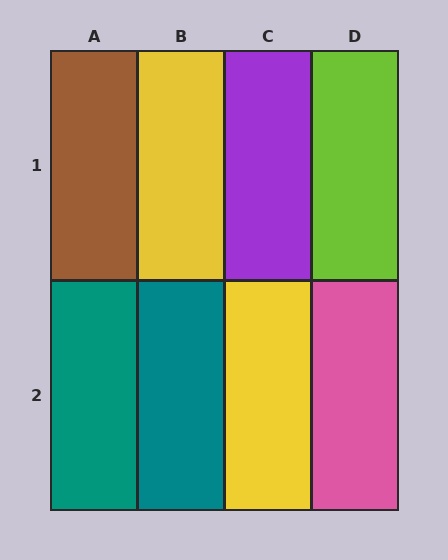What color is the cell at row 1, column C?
Purple.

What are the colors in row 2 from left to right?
Teal, teal, yellow, pink.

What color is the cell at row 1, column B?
Yellow.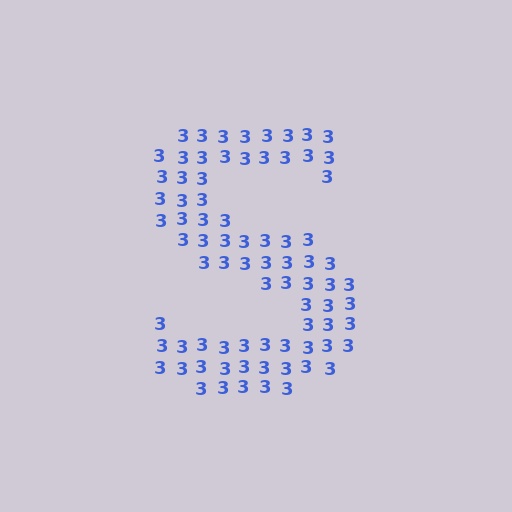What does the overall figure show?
The overall figure shows the letter S.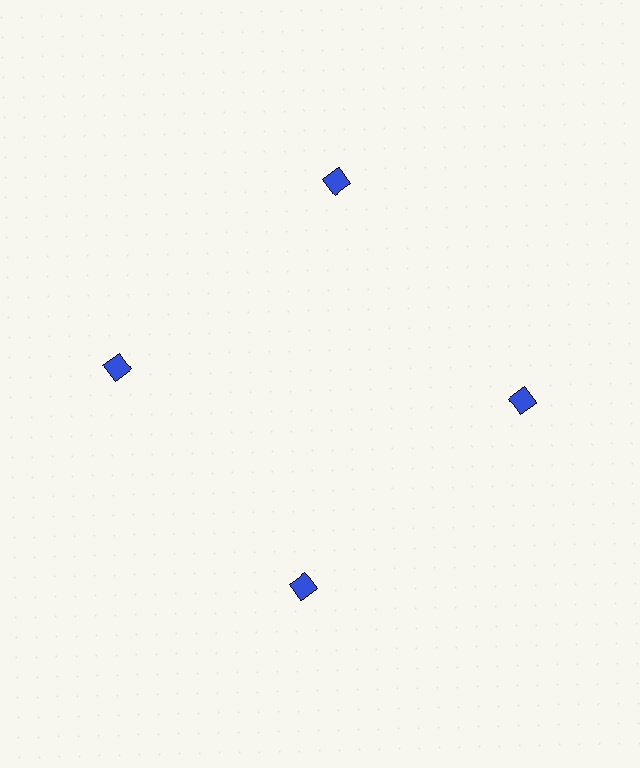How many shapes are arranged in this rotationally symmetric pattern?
There are 4 shapes, arranged in 4 groups of 1.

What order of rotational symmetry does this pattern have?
This pattern has 4-fold rotational symmetry.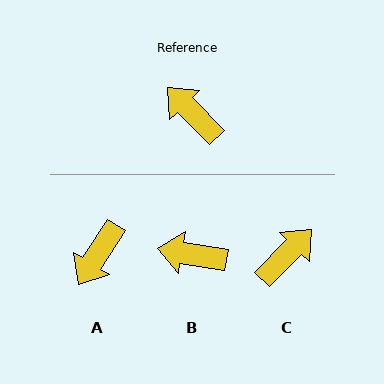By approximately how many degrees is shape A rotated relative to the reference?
Approximately 103 degrees counter-clockwise.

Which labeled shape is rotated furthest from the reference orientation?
A, about 103 degrees away.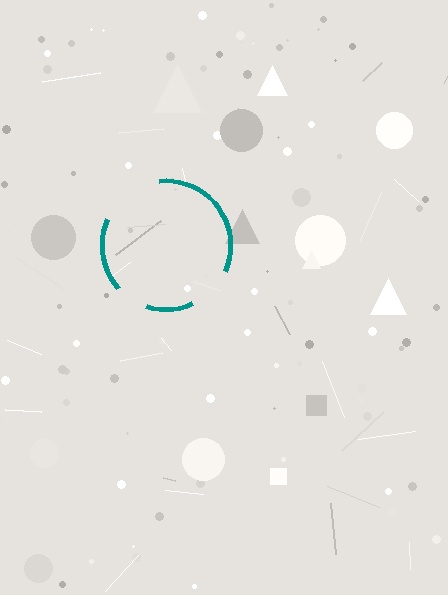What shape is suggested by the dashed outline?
The dashed outline suggests a circle.